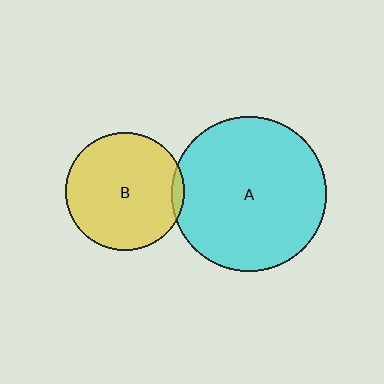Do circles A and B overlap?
Yes.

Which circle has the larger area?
Circle A (cyan).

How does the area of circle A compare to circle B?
Approximately 1.7 times.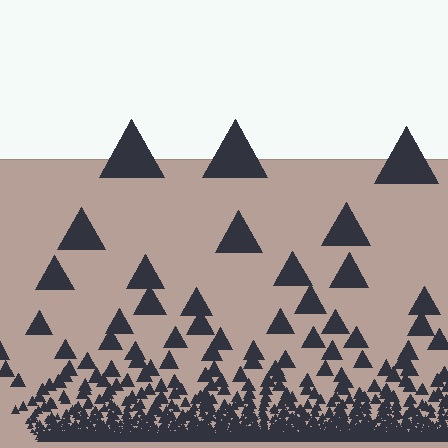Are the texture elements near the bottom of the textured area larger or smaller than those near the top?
Smaller. The gradient is inverted — elements near the bottom are smaller and denser.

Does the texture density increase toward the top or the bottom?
Density increases toward the bottom.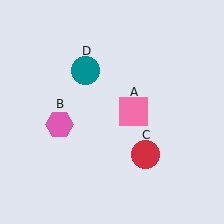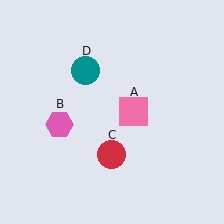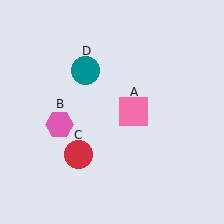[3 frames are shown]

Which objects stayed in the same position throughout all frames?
Pink square (object A) and pink hexagon (object B) and teal circle (object D) remained stationary.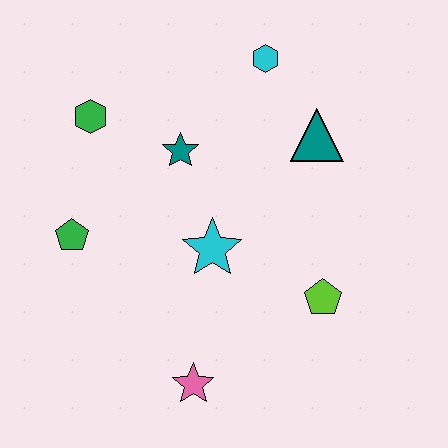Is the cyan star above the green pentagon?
No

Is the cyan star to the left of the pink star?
No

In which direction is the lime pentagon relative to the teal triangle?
The lime pentagon is below the teal triangle.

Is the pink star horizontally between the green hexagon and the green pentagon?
No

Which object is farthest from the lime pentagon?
The green hexagon is farthest from the lime pentagon.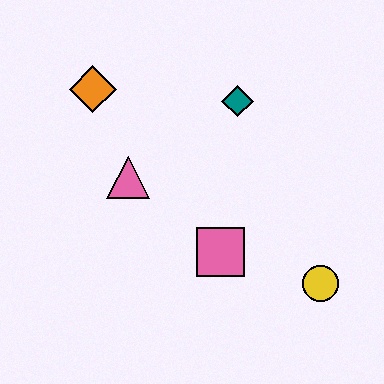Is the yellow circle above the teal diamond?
No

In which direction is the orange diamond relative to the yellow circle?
The orange diamond is to the left of the yellow circle.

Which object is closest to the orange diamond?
The pink triangle is closest to the orange diamond.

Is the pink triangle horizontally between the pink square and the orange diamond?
Yes